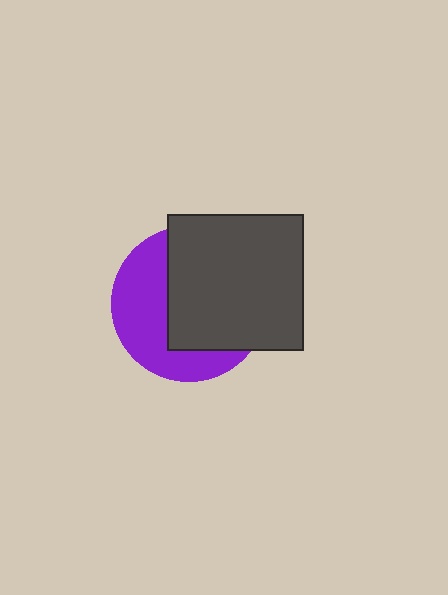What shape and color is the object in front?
The object in front is a dark gray square.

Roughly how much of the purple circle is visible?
A small part of it is visible (roughly 43%).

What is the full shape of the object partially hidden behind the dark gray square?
The partially hidden object is a purple circle.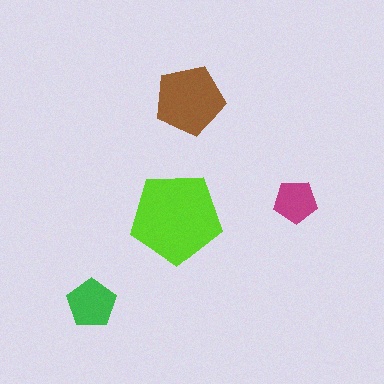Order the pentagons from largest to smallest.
the lime one, the brown one, the green one, the magenta one.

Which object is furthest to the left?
The green pentagon is leftmost.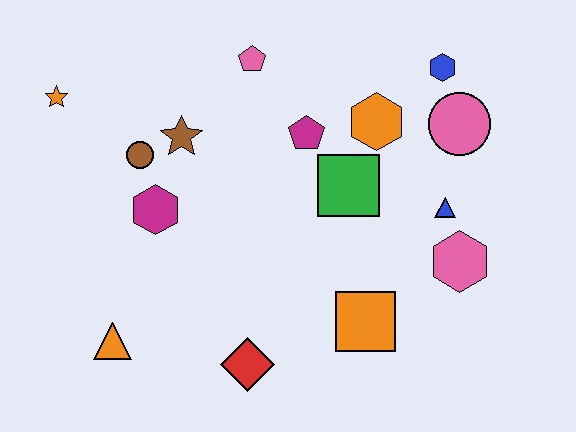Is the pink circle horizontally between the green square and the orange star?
No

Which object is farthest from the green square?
The orange star is farthest from the green square.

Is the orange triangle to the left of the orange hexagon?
Yes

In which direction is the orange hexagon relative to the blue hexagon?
The orange hexagon is to the left of the blue hexagon.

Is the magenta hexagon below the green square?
Yes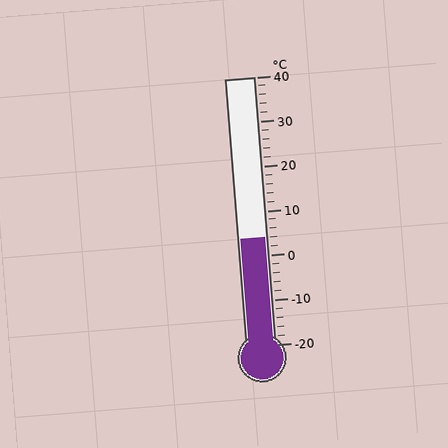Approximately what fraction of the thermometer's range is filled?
The thermometer is filled to approximately 40% of its range.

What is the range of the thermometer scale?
The thermometer scale ranges from -20°C to 40°C.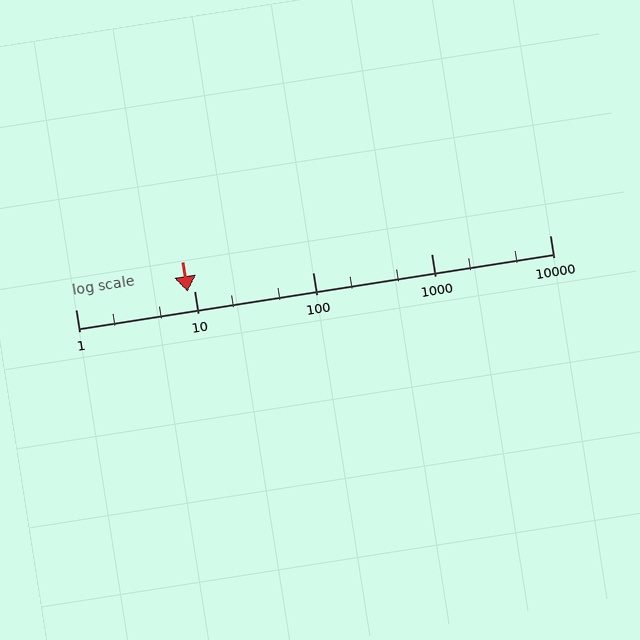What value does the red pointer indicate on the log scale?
The pointer indicates approximately 8.9.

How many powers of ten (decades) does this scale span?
The scale spans 4 decades, from 1 to 10000.